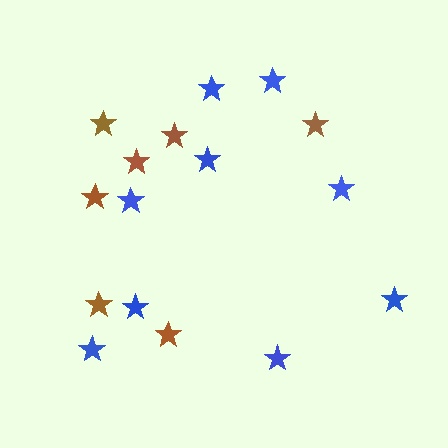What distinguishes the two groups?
There are 2 groups: one group of brown stars (7) and one group of blue stars (9).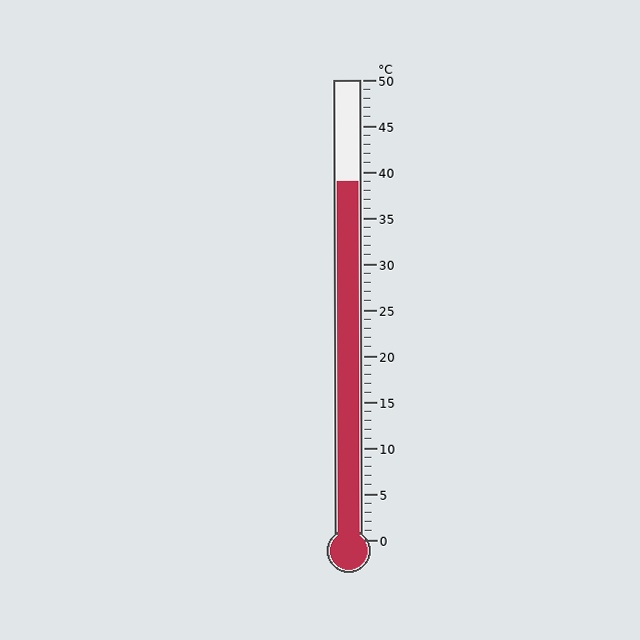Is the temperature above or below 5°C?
The temperature is above 5°C.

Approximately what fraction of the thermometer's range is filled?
The thermometer is filled to approximately 80% of its range.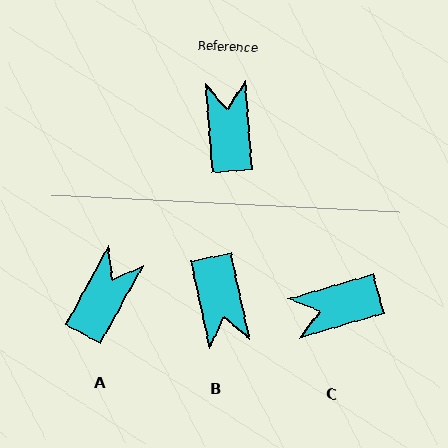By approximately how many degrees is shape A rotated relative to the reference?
Approximately 33 degrees clockwise.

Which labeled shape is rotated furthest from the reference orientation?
B, about 172 degrees away.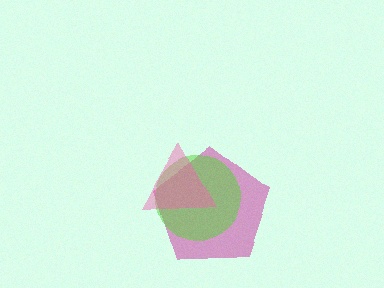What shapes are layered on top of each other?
The layered shapes are: a magenta pentagon, a lime circle, a pink triangle.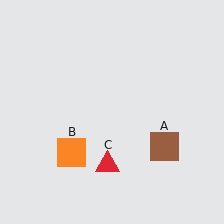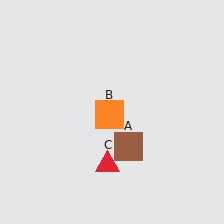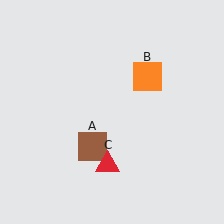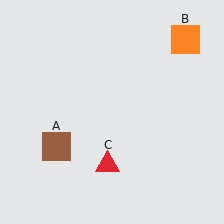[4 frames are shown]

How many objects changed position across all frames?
2 objects changed position: brown square (object A), orange square (object B).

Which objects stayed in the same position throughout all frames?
Red triangle (object C) remained stationary.